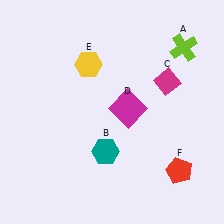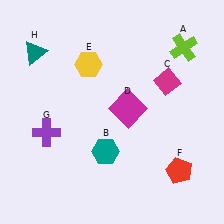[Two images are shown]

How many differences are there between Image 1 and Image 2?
There are 2 differences between the two images.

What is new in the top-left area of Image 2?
A teal triangle (H) was added in the top-left area of Image 2.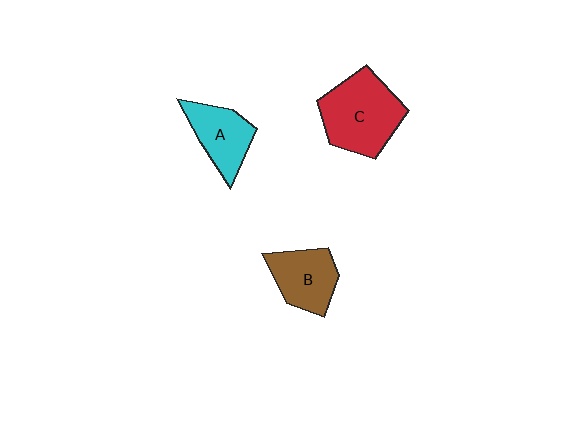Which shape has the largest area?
Shape C (red).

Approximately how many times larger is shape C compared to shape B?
Approximately 1.5 times.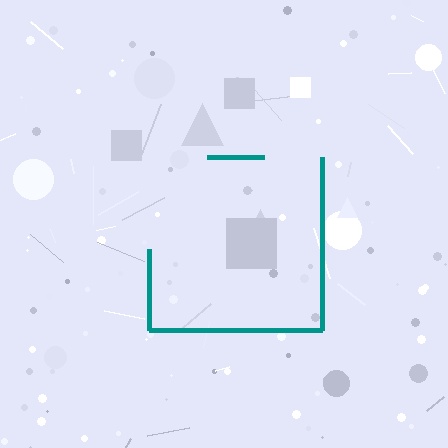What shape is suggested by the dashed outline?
The dashed outline suggests a square.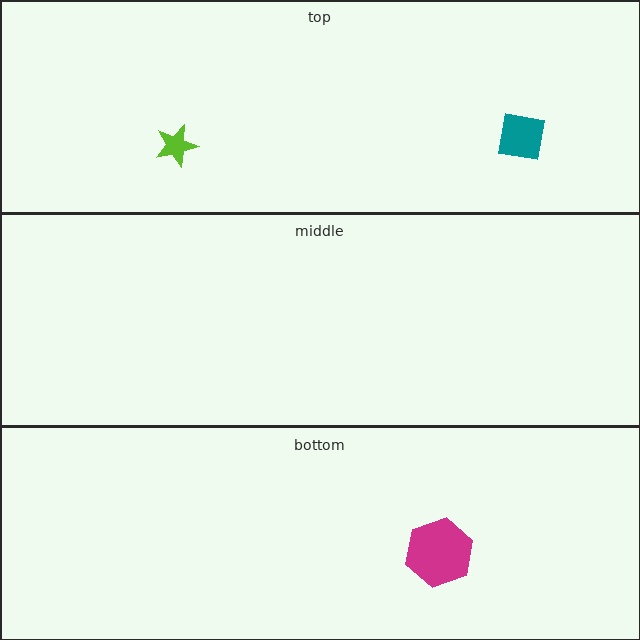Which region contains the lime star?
The top region.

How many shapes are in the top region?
2.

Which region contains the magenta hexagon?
The bottom region.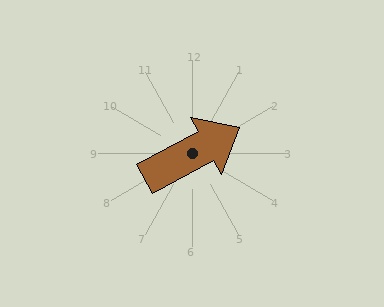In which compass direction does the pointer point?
Northeast.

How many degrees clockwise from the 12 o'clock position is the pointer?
Approximately 62 degrees.